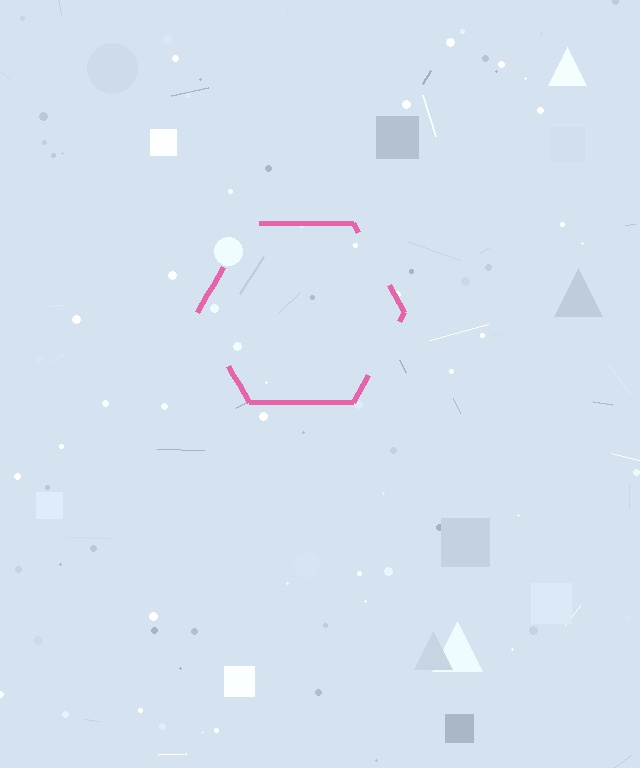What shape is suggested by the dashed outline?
The dashed outline suggests a hexagon.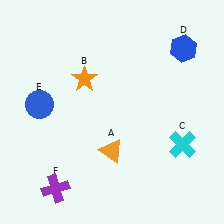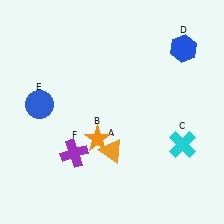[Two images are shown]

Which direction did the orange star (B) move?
The orange star (B) moved down.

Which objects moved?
The objects that moved are: the orange star (B), the purple cross (F).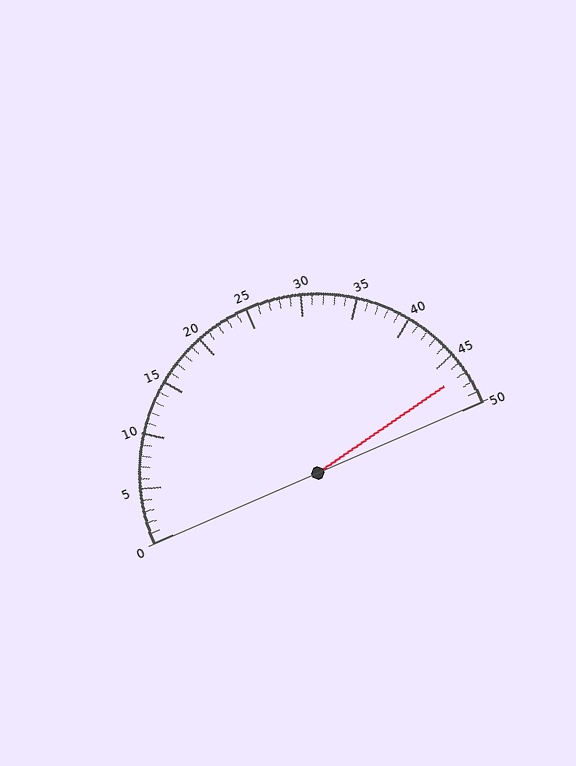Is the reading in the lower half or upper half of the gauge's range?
The reading is in the upper half of the range (0 to 50).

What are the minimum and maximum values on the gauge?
The gauge ranges from 0 to 50.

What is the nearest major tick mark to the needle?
The nearest major tick mark is 45.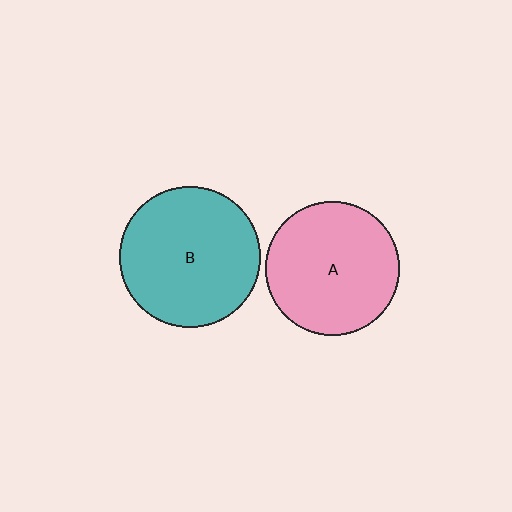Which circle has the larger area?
Circle B (teal).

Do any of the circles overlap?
No, none of the circles overlap.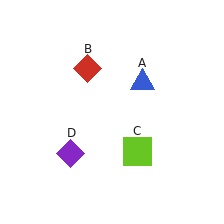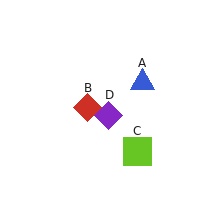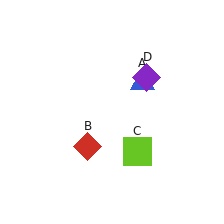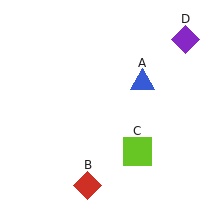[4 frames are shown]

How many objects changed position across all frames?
2 objects changed position: red diamond (object B), purple diamond (object D).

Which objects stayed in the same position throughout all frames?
Blue triangle (object A) and lime square (object C) remained stationary.